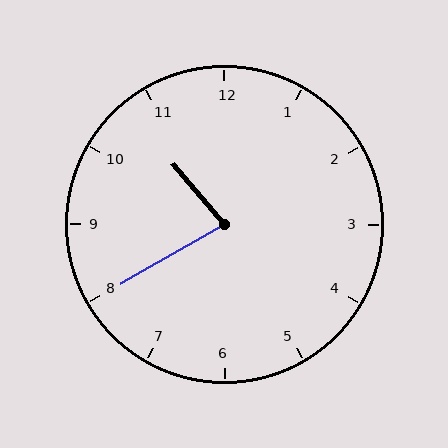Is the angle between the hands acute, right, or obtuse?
It is acute.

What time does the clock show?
10:40.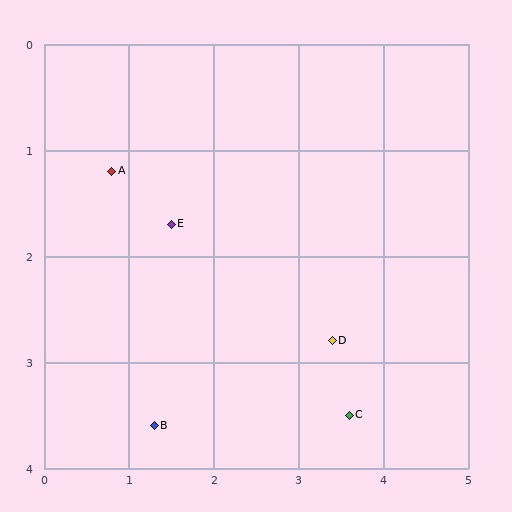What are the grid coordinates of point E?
Point E is at approximately (1.5, 1.7).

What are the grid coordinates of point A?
Point A is at approximately (0.8, 1.2).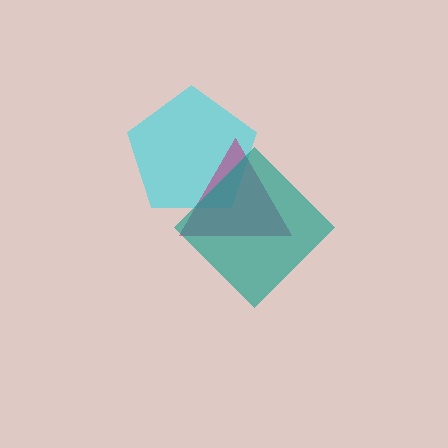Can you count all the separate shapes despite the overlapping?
Yes, there are 3 separate shapes.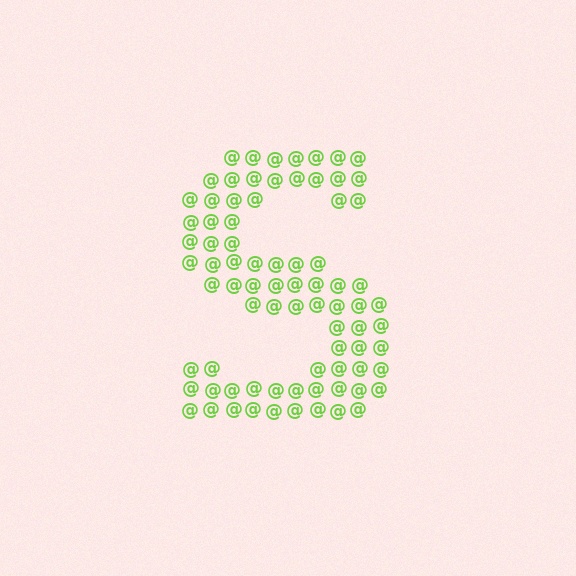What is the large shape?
The large shape is the letter S.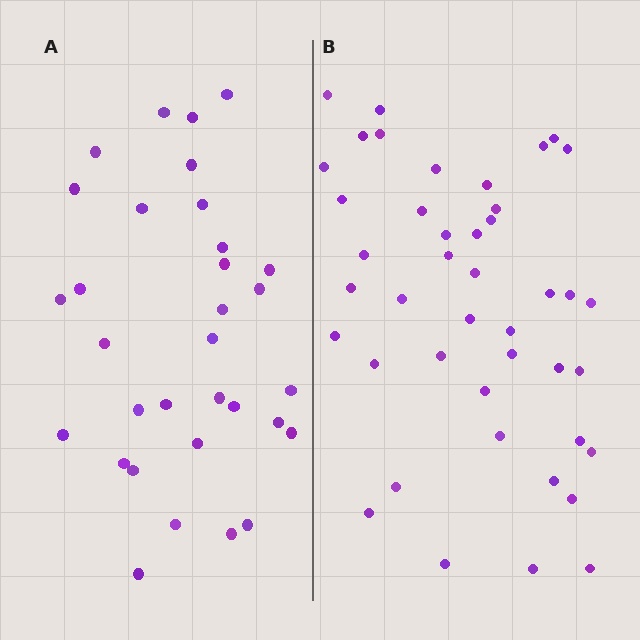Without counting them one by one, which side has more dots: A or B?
Region B (the right region) has more dots.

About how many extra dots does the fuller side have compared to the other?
Region B has roughly 12 or so more dots than region A.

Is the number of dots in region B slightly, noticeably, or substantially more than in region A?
Region B has noticeably more, but not dramatically so. The ratio is roughly 1.3 to 1.